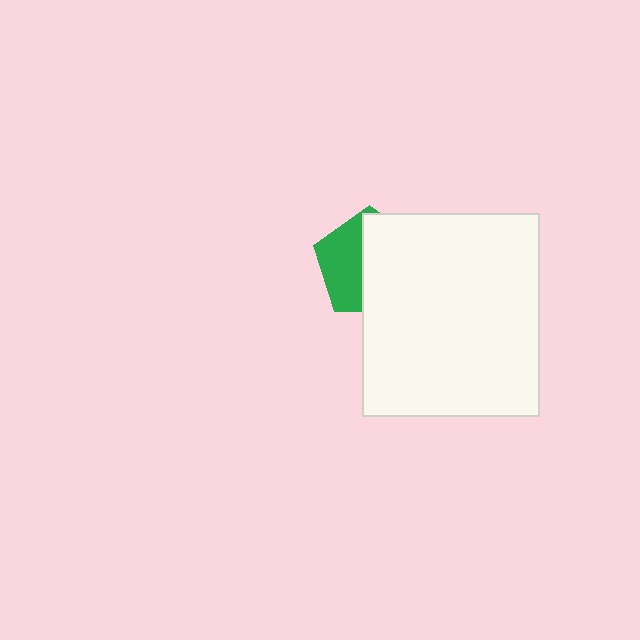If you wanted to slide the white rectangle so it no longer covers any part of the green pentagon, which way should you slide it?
Slide it right — that is the most direct way to separate the two shapes.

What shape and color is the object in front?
The object in front is a white rectangle.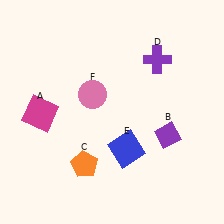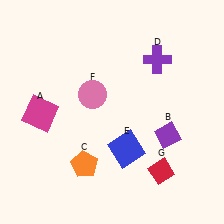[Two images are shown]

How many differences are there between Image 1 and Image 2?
There is 1 difference between the two images.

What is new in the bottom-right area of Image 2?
A red diamond (G) was added in the bottom-right area of Image 2.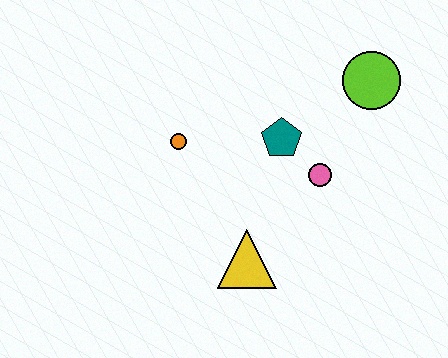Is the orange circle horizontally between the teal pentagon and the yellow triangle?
No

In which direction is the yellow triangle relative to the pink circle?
The yellow triangle is below the pink circle.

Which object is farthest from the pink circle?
The orange circle is farthest from the pink circle.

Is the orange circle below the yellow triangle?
No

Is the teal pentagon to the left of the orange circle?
No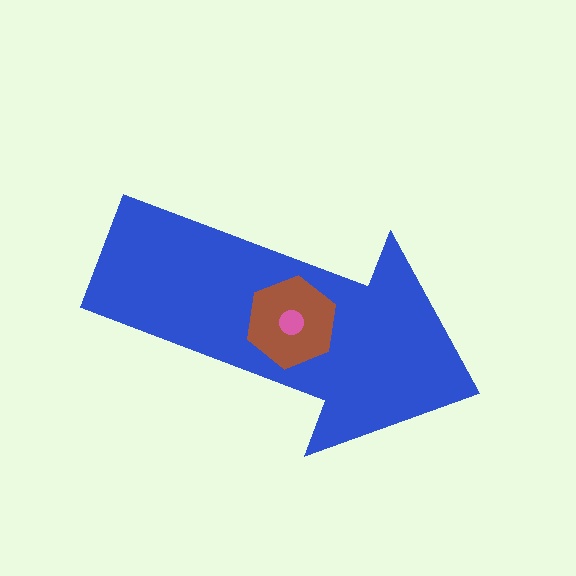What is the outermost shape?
The blue arrow.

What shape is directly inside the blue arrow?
The brown hexagon.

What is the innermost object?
The pink circle.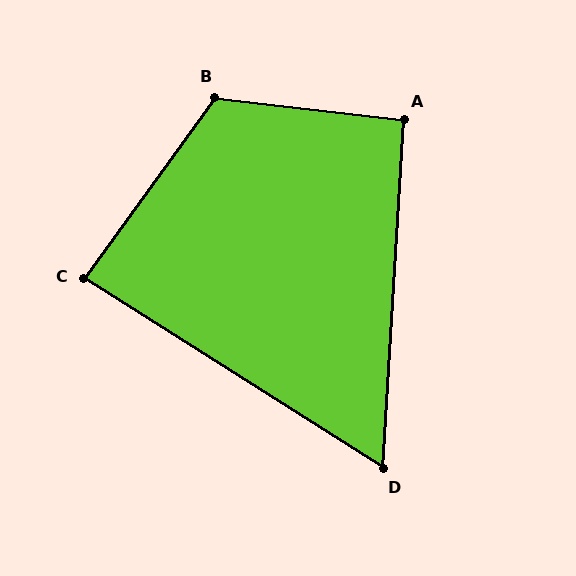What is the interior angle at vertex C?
Approximately 87 degrees (approximately right).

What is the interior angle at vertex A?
Approximately 93 degrees (approximately right).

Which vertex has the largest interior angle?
B, at approximately 119 degrees.